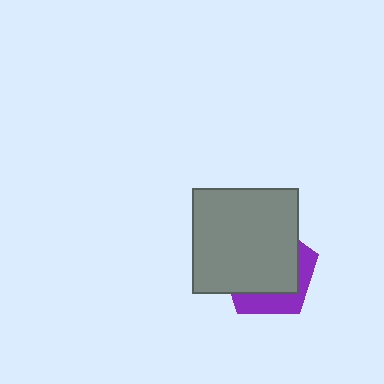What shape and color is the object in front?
The object in front is a gray square.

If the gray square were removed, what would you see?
You would see the complete purple pentagon.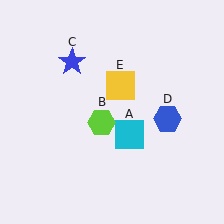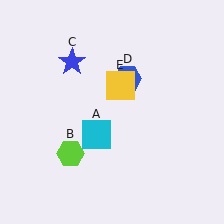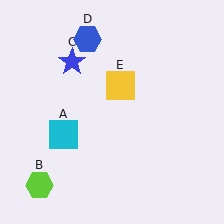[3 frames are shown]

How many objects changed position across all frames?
3 objects changed position: cyan square (object A), lime hexagon (object B), blue hexagon (object D).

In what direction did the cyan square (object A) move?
The cyan square (object A) moved left.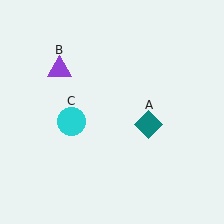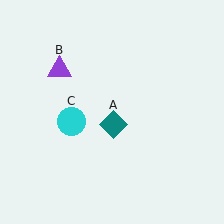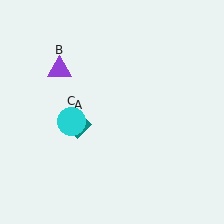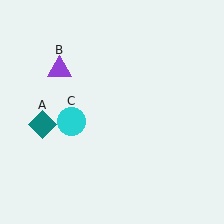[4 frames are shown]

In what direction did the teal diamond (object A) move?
The teal diamond (object A) moved left.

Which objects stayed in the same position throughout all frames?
Purple triangle (object B) and cyan circle (object C) remained stationary.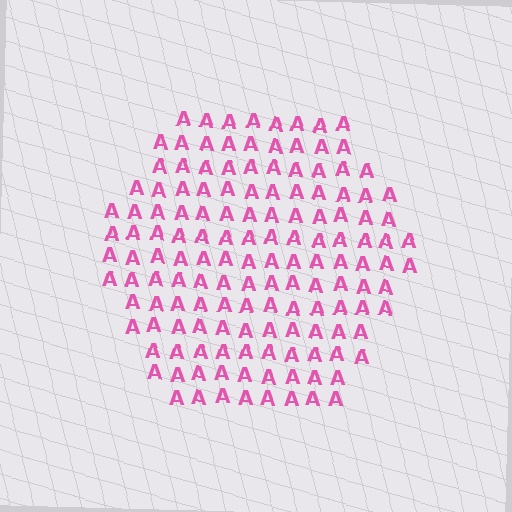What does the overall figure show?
The overall figure shows a hexagon.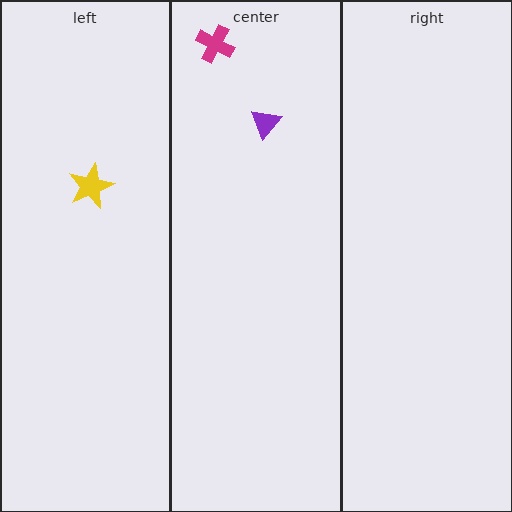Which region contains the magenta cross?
The center region.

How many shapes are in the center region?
2.